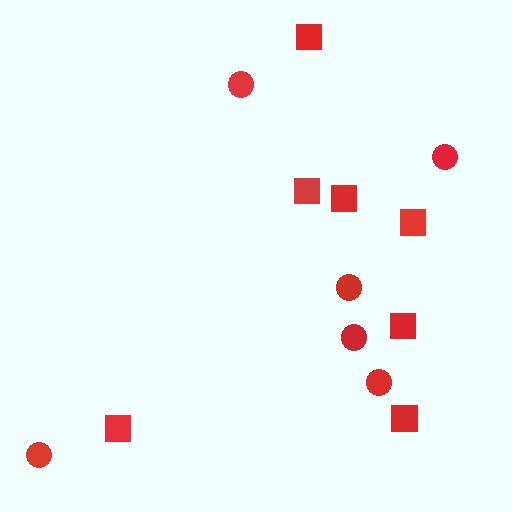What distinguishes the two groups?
There are 2 groups: one group of circles (6) and one group of squares (7).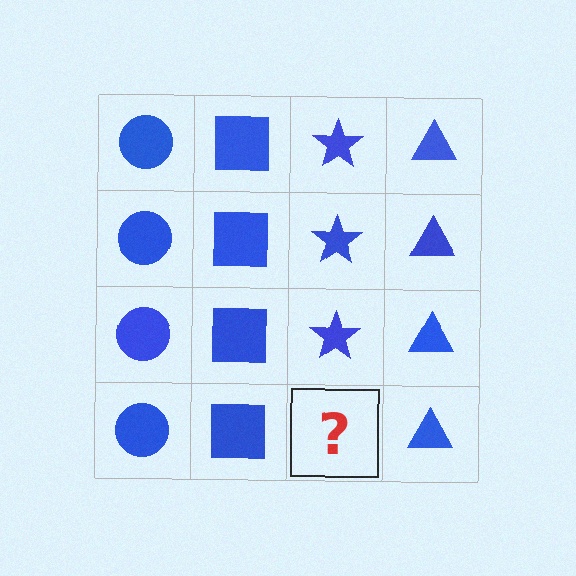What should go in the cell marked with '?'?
The missing cell should contain a blue star.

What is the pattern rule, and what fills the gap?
The rule is that each column has a consistent shape. The gap should be filled with a blue star.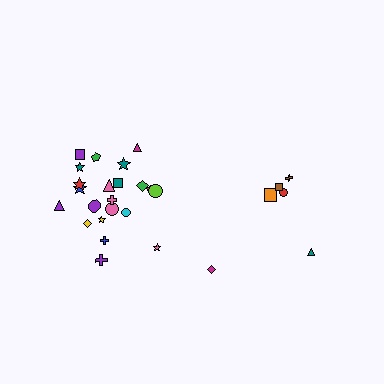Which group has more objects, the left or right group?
The left group.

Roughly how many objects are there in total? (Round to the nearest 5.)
Roughly 30 objects in total.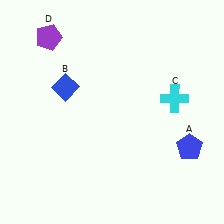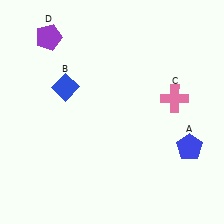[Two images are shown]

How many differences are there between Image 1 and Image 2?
There is 1 difference between the two images.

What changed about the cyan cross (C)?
In Image 1, C is cyan. In Image 2, it changed to pink.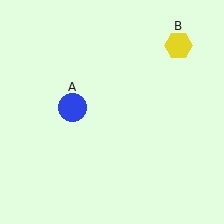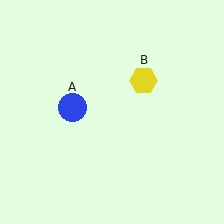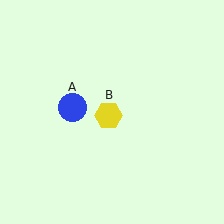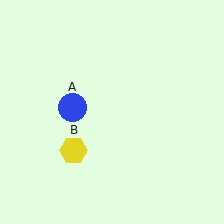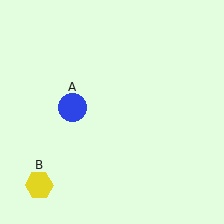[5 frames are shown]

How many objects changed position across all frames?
1 object changed position: yellow hexagon (object B).